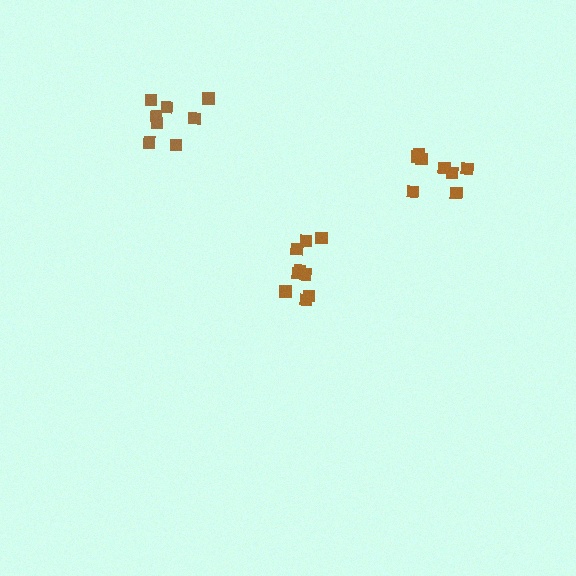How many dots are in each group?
Group 1: 9 dots, Group 2: 8 dots, Group 3: 8 dots (25 total).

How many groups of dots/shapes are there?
There are 3 groups.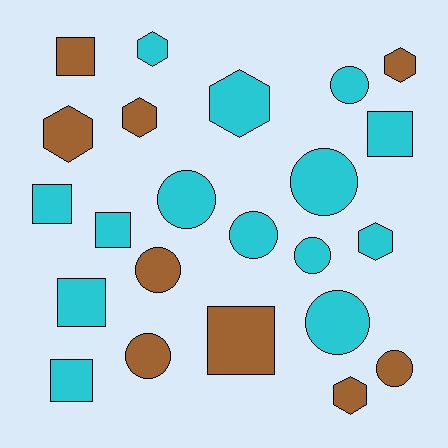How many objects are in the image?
There are 23 objects.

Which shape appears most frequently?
Circle, with 9 objects.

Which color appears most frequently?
Cyan, with 14 objects.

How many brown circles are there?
There are 3 brown circles.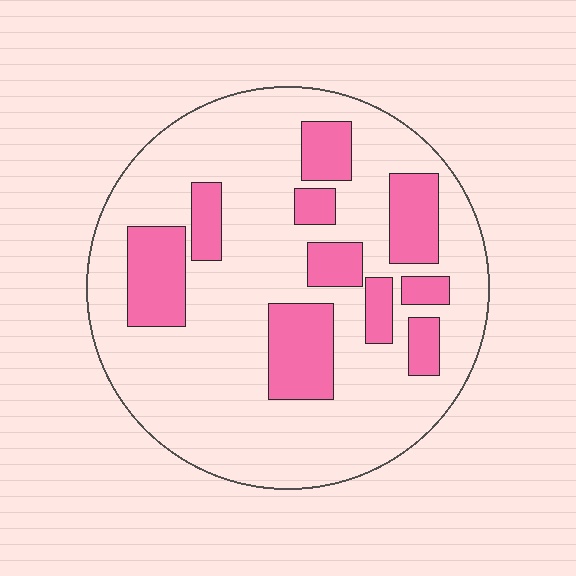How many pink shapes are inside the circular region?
10.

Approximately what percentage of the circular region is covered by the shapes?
Approximately 25%.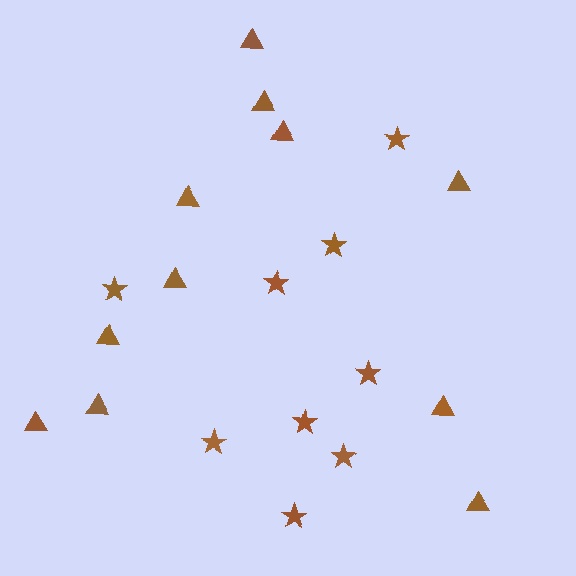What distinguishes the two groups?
There are 2 groups: one group of stars (9) and one group of triangles (11).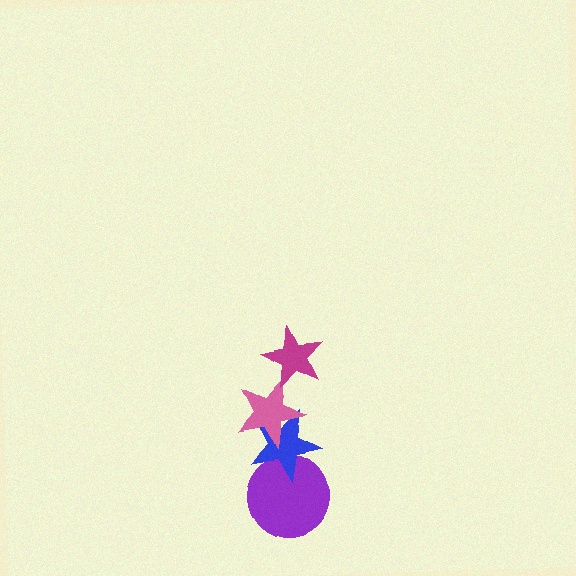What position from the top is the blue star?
The blue star is 3rd from the top.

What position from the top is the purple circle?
The purple circle is 4th from the top.